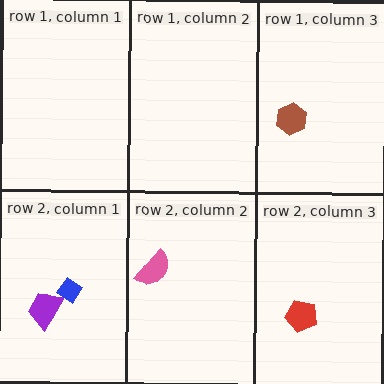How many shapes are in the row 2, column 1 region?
2.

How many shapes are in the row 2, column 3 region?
1.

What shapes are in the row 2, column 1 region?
The purple trapezoid, the blue diamond.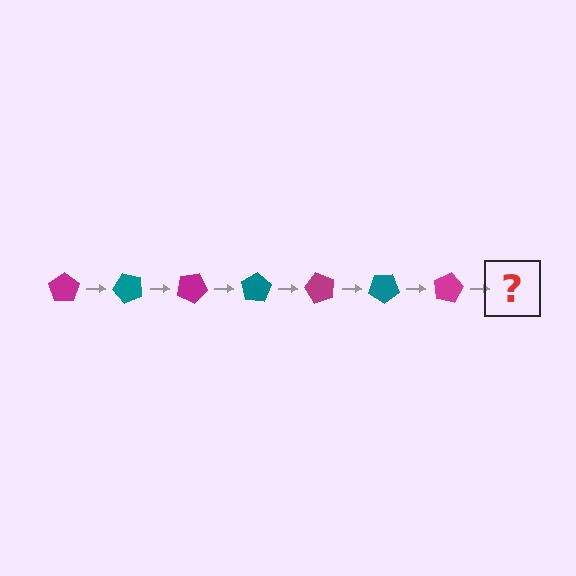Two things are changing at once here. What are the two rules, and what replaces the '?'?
The two rules are that it rotates 50 degrees each step and the color cycles through magenta and teal. The '?' should be a teal pentagon, rotated 350 degrees from the start.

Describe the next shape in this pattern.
It should be a teal pentagon, rotated 350 degrees from the start.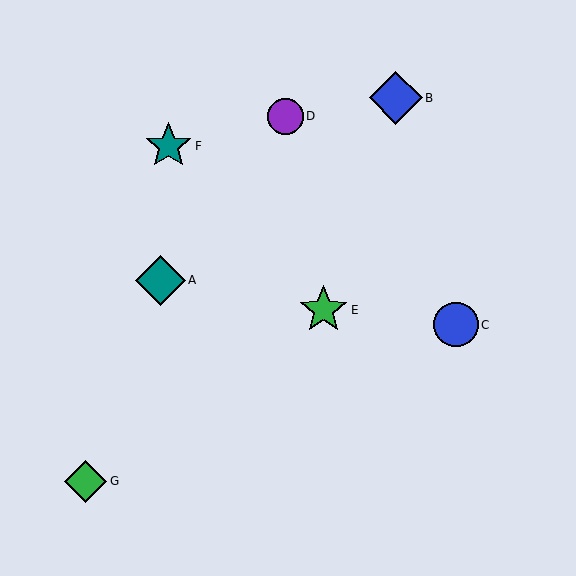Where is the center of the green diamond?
The center of the green diamond is at (86, 481).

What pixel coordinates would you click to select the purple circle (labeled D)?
Click at (285, 116) to select the purple circle D.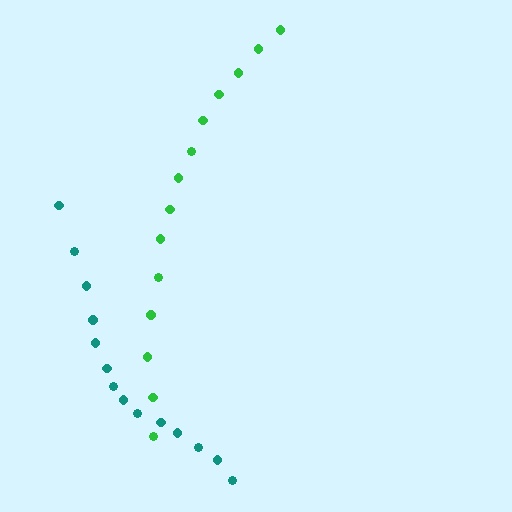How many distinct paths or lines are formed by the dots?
There are 2 distinct paths.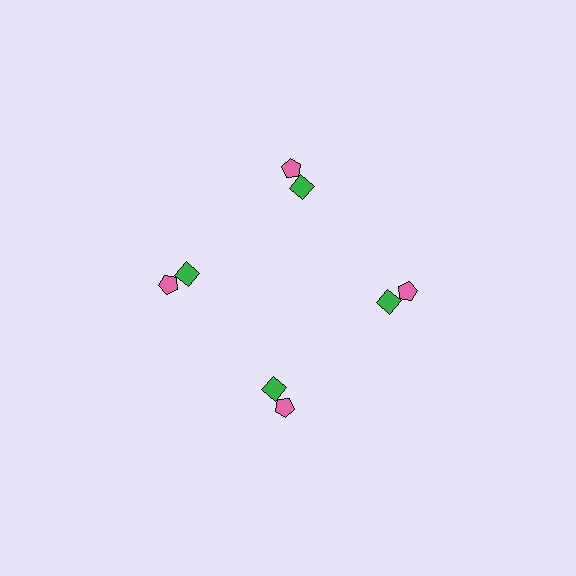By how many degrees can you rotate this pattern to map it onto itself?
The pattern maps onto itself every 90 degrees of rotation.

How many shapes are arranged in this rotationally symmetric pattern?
There are 8 shapes, arranged in 4 groups of 2.